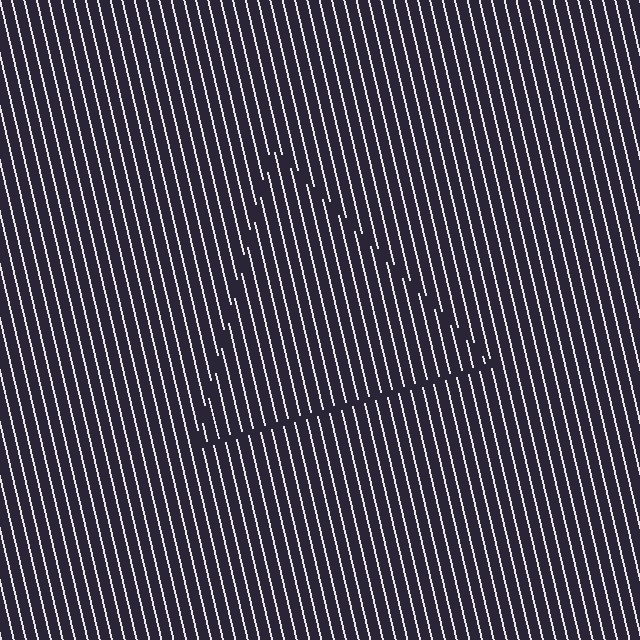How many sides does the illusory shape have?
3 sides — the line-ends trace a triangle.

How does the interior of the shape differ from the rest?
The interior of the shape contains the same grating, shifted by half a period — the contour is defined by the phase discontinuity where line-ends from the inner and outer gratings abut.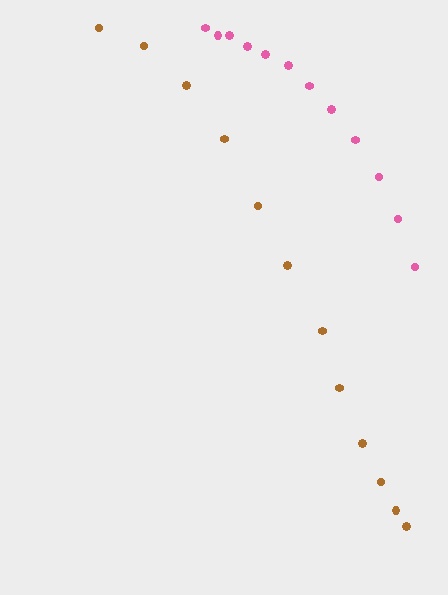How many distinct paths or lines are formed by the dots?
There are 2 distinct paths.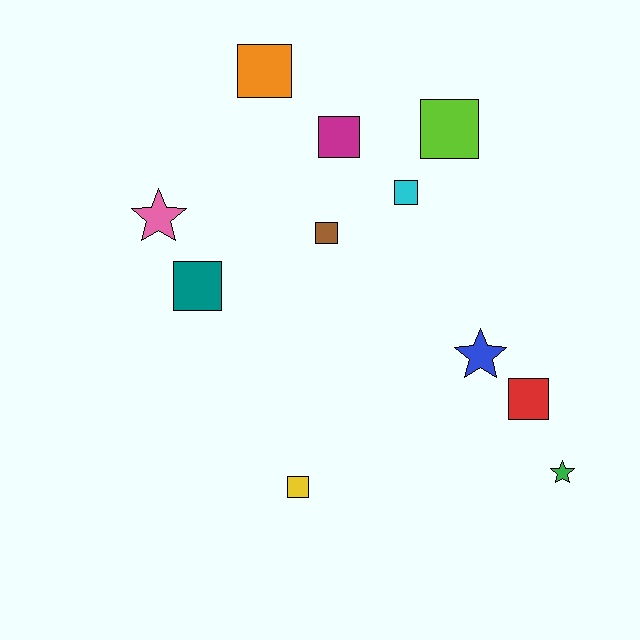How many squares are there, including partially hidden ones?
There are 8 squares.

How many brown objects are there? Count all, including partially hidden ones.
There is 1 brown object.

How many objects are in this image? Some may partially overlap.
There are 11 objects.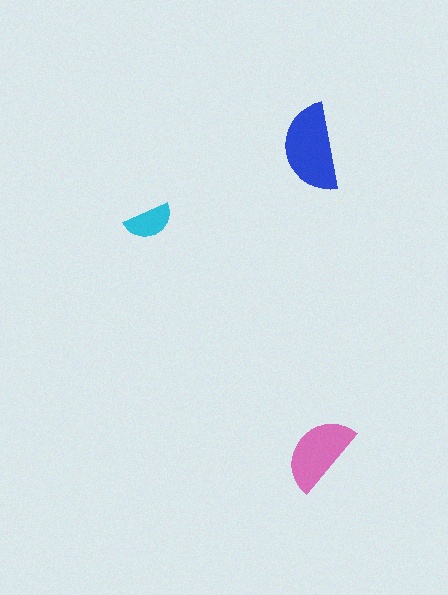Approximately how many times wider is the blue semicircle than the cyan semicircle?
About 2 times wider.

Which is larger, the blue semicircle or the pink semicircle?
The blue one.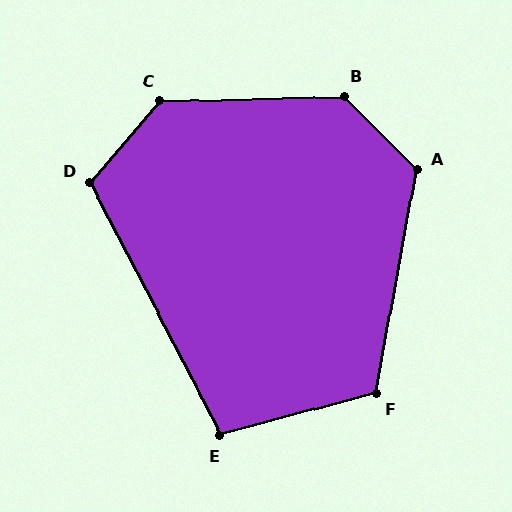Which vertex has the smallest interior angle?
E, at approximately 102 degrees.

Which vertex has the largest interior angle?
B, at approximately 133 degrees.